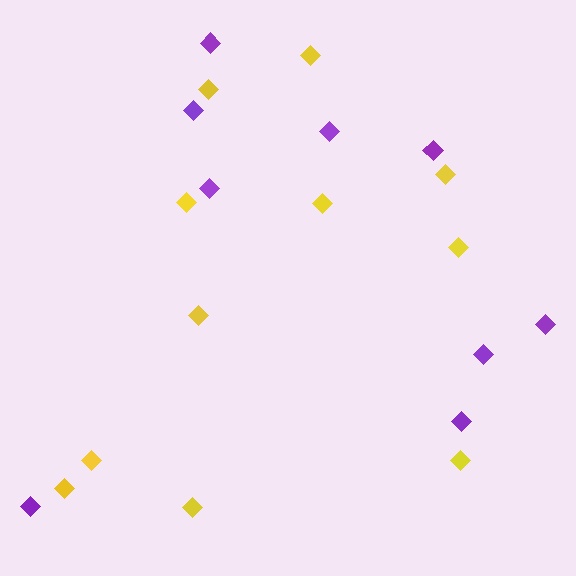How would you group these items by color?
There are 2 groups: one group of yellow diamonds (11) and one group of purple diamonds (9).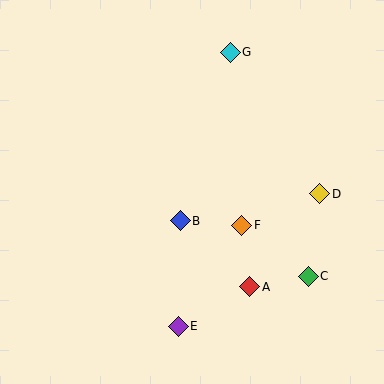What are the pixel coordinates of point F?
Point F is at (242, 225).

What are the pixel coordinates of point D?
Point D is at (320, 194).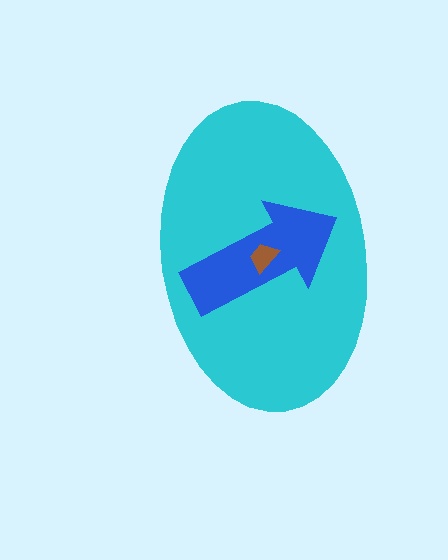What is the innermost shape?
The brown trapezoid.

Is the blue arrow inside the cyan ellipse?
Yes.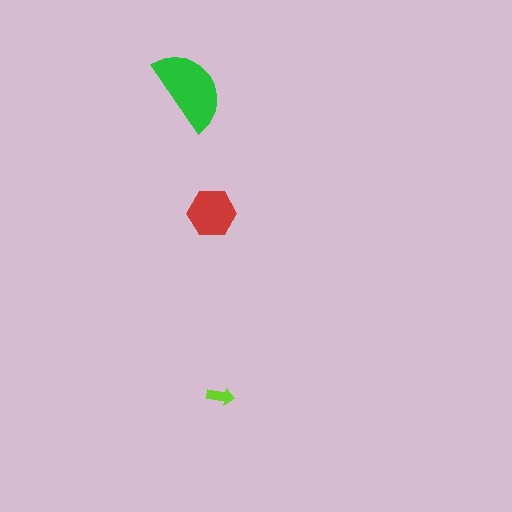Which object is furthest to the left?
The green semicircle is leftmost.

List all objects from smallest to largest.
The lime arrow, the red hexagon, the green semicircle.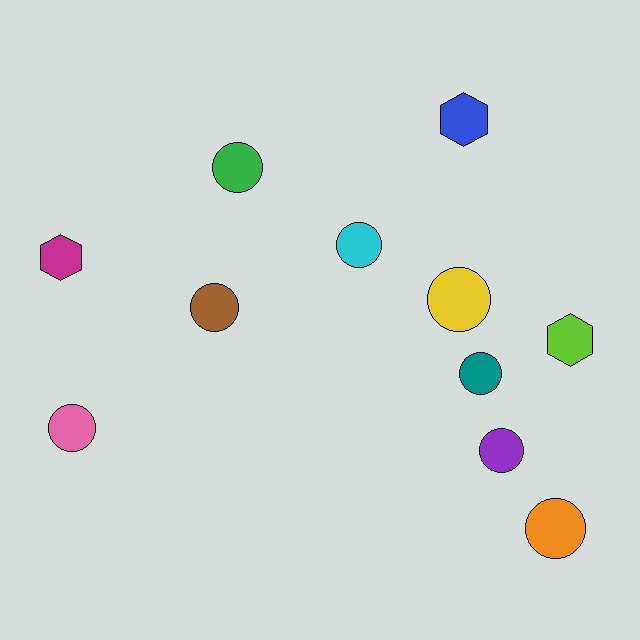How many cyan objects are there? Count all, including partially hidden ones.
There is 1 cyan object.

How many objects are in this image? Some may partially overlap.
There are 11 objects.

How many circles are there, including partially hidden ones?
There are 8 circles.